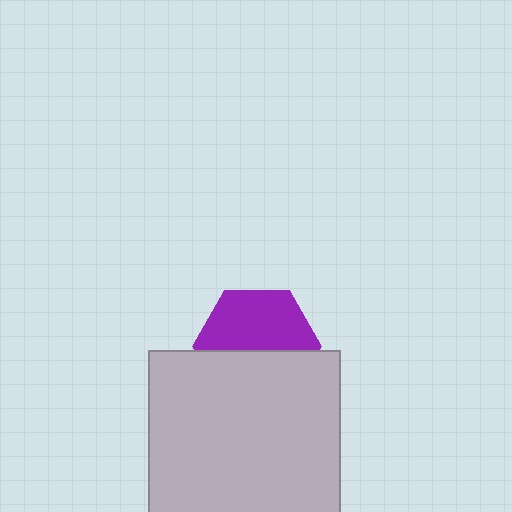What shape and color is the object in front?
The object in front is a light gray square.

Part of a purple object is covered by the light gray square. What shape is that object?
It is a hexagon.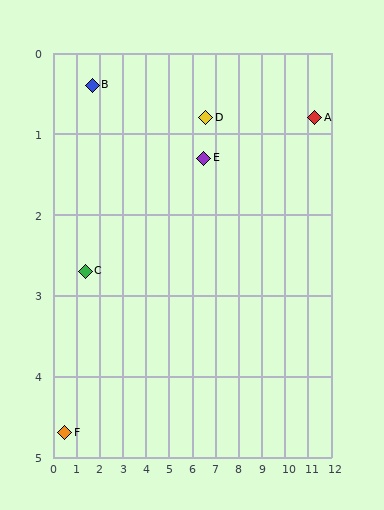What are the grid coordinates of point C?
Point C is at approximately (1.4, 2.7).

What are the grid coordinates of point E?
Point E is at approximately (6.5, 1.3).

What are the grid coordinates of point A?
Point A is at approximately (11.3, 0.8).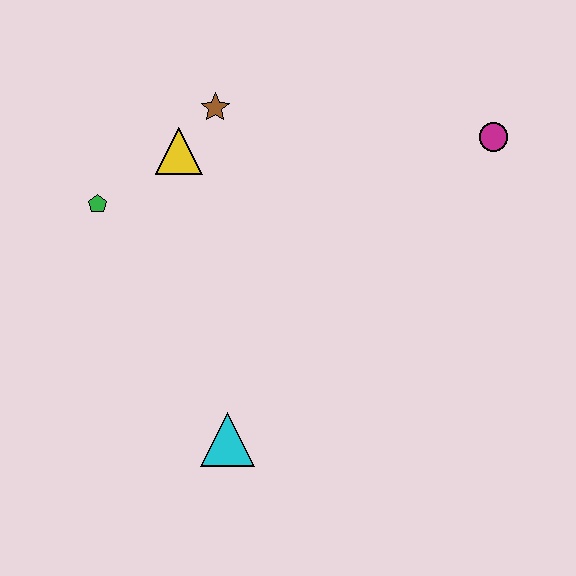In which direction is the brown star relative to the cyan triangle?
The brown star is above the cyan triangle.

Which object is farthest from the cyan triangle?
The magenta circle is farthest from the cyan triangle.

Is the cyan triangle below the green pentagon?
Yes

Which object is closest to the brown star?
The yellow triangle is closest to the brown star.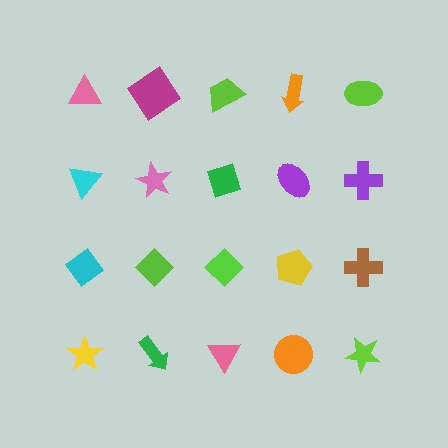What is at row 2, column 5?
A purple cross.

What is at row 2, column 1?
A cyan triangle.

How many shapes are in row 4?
5 shapes.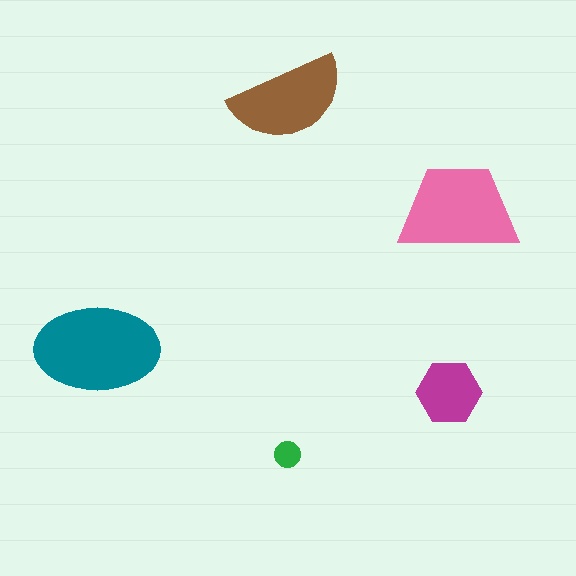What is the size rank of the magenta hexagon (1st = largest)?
4th.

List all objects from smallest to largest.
The green circle, the magenta hexagon, the brown semicircle, the pink trapezoid, the teal ellipse.